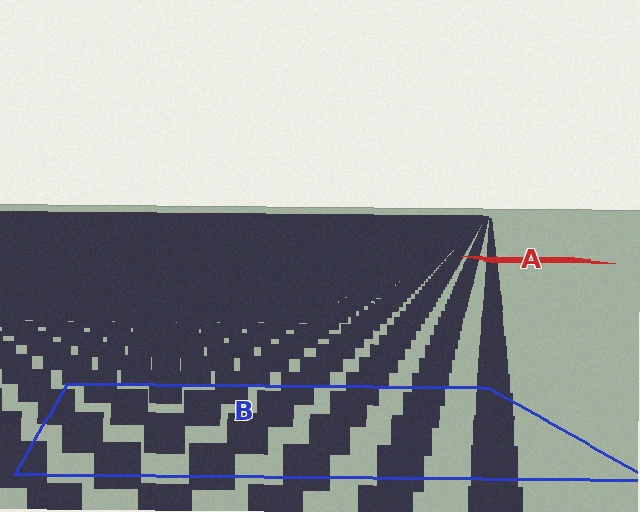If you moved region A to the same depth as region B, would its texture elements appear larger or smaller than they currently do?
They would appear larger. At a closer depth, the same texture elements are projected at a bigger on-screen size.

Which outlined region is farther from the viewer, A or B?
Region A is farther from the viewer — the texture elements inside it appear smaller and more densely packed.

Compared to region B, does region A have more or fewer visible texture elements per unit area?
Region A has more texture elements per unit area — they are packed more densely because it is farther away.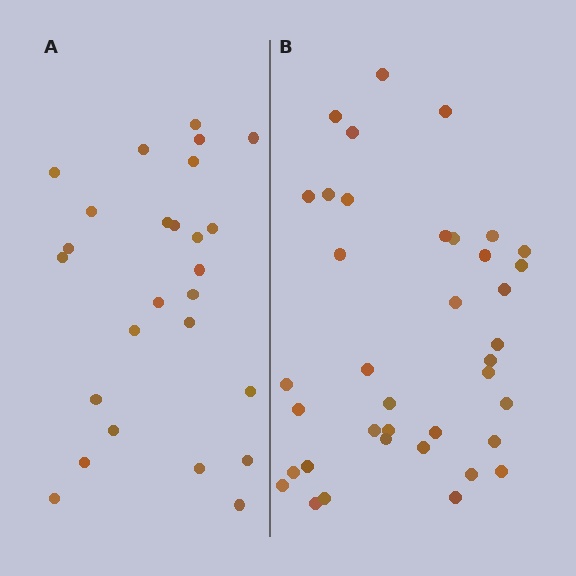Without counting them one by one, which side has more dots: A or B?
Region B (the right region) has more dots.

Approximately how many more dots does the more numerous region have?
Region B has roughly 12 or so more dots than region A.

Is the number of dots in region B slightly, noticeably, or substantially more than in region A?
Region B has substantially more. The ratio is roughly 1.5 to 1.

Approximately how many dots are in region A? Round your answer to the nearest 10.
About 30 dots. (The exact count is 26, which rounds to 30.)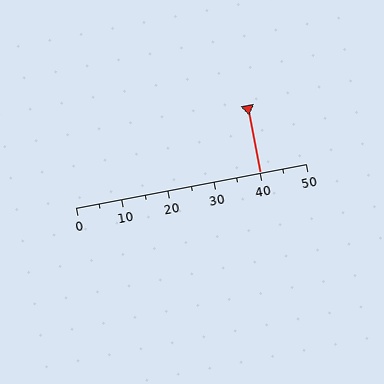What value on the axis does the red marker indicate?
The marker indicates approximately 40.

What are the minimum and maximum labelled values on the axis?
The axis runs from 0 to 50.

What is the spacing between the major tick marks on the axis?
The major ticks are spaced 10 apart.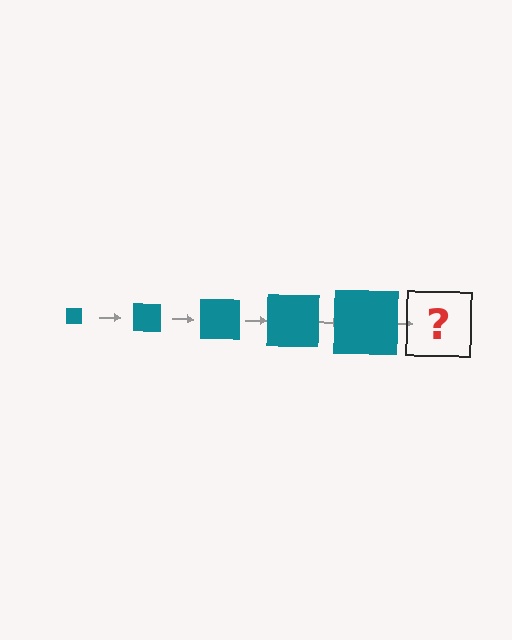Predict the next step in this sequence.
The next step is a teal square, larger than the previous one.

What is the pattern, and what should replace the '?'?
The pattern is that the square gets progressively larger each step. The '?' should be a teal square, larger than the previous one.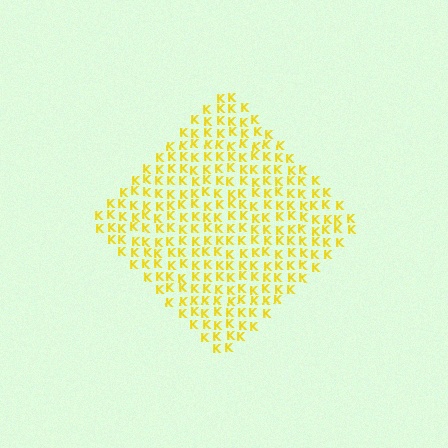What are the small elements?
The small elements are letter K's.